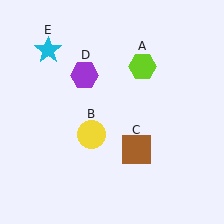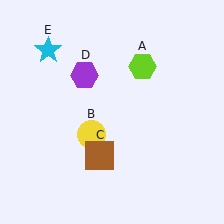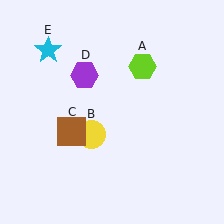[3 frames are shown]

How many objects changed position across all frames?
1 object changed position: brown square (object C).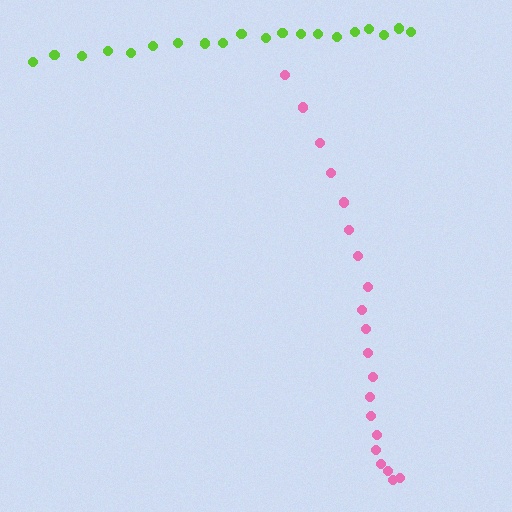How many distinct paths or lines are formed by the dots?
There are 2 distinct paths.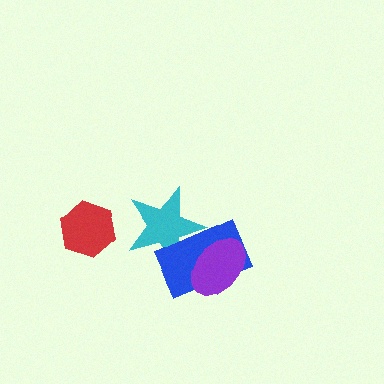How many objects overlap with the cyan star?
2 objects overlap with the cyan star.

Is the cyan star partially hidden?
Yes, it is partially covered by another shape.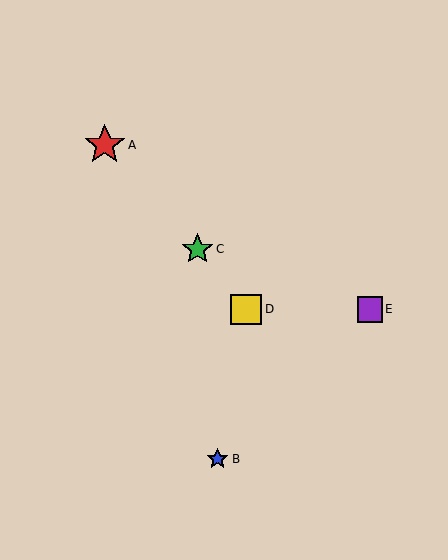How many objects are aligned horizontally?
2 objects (D, E) are aligned horizontally.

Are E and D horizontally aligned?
Yes, both are at y≈309.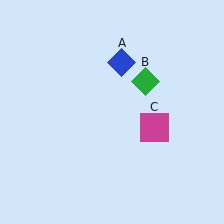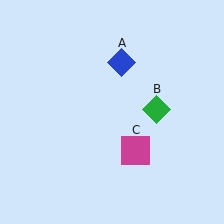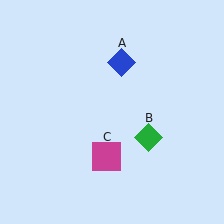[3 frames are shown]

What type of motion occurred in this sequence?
The green diamond (object B), magenta square (object C) rotated clockwise around the center of the scene.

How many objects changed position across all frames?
2 objects changed position: green diamond (object B), magenta square (object C).